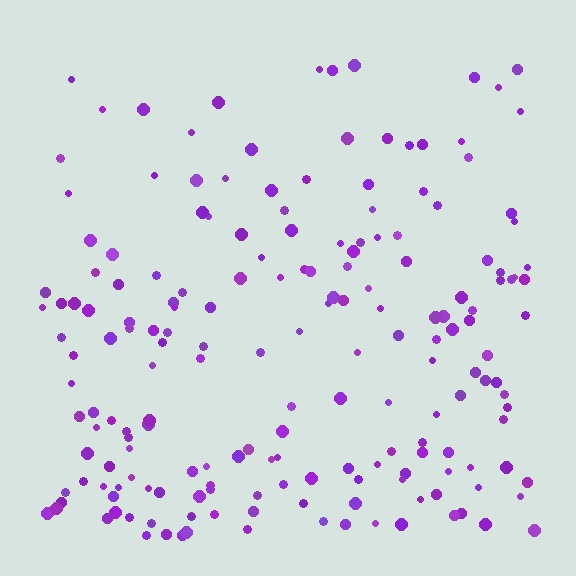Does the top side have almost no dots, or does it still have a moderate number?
Still a moderate number, just noticeably fewer than the bottom.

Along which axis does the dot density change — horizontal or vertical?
Vertical.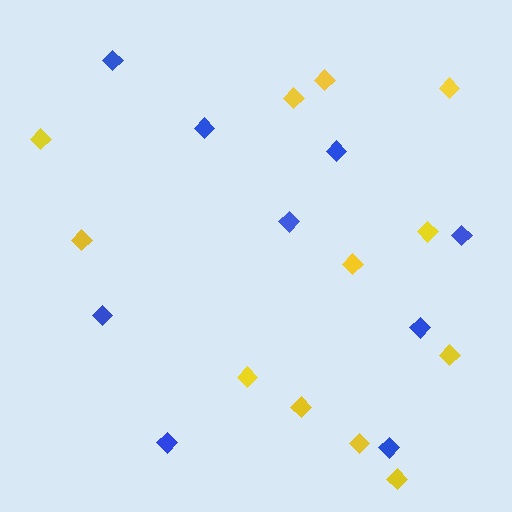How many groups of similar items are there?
There are 2 groups: one group of yellow diamonds (12) and one group of blue diamonds (9).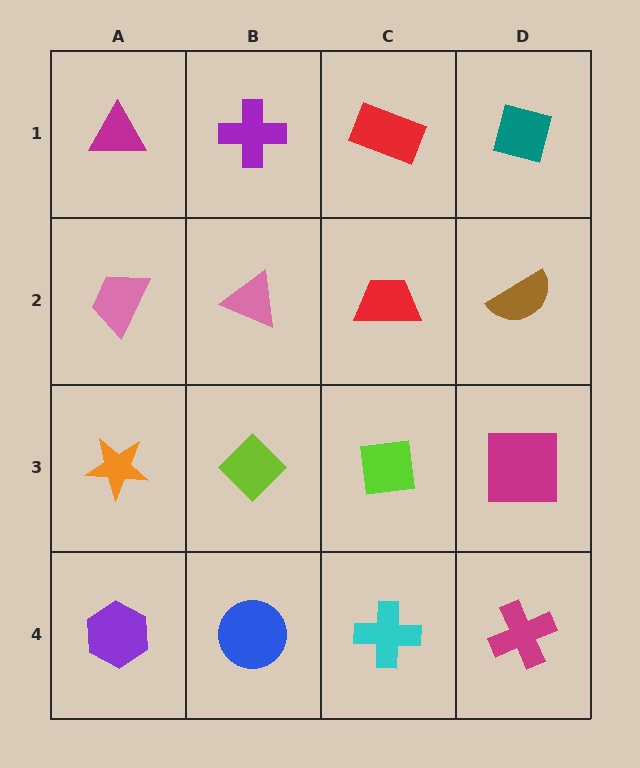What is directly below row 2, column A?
An orange star.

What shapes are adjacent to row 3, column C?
A red trapezoid (row 2, column C), a cyan cross (row 4, column C), a lime diamond (row 3, column B), a magenta square (row 3, column D).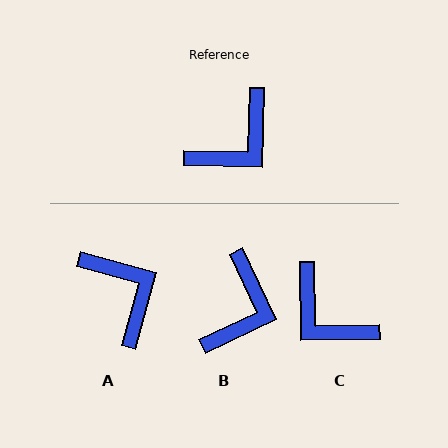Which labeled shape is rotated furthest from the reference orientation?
C, about 88 degrees away.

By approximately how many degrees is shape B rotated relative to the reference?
Approximately 27 degrees counter-clockwise.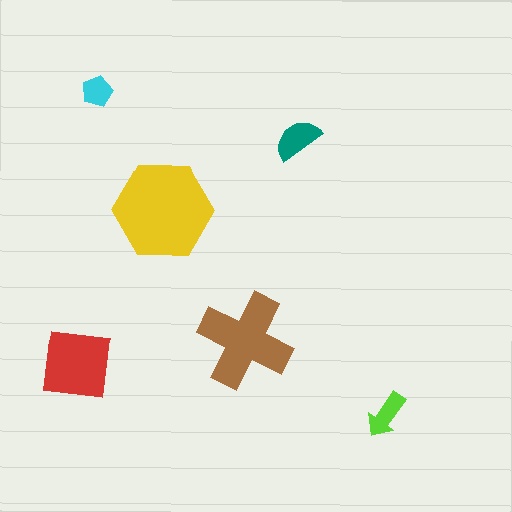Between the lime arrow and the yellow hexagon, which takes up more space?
The yellow hexagon.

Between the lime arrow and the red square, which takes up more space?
The red square.